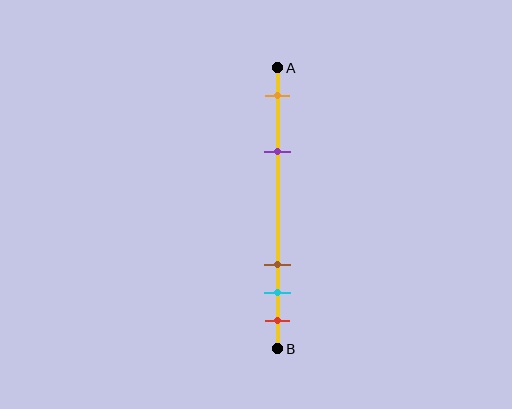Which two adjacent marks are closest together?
The cyan and red marks are the closest adjacent pair.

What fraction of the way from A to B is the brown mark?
The brown mark is approximately 70% (0.7) of the way from A to B.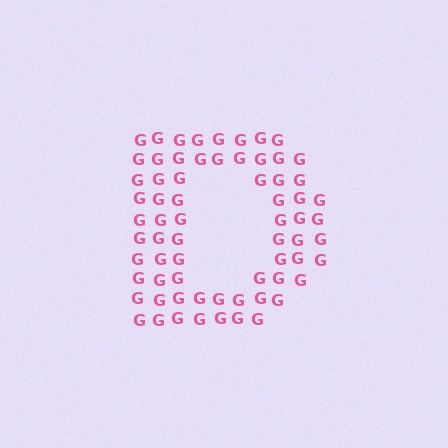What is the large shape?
The large shape is the letter D.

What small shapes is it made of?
It is made of small letter G's.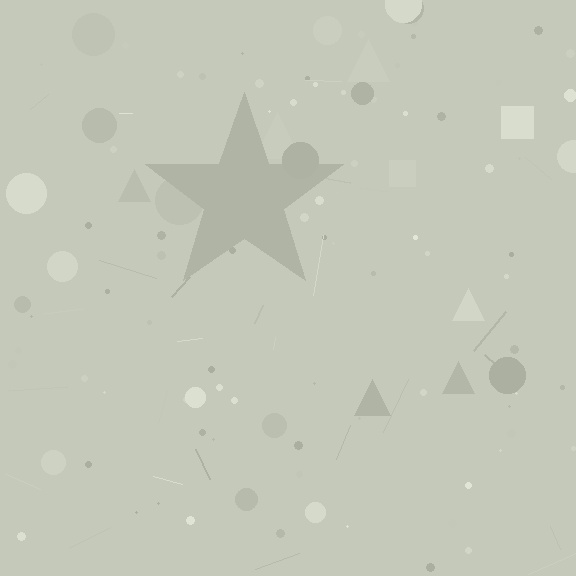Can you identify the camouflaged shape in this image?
The camouflaged shape is a star.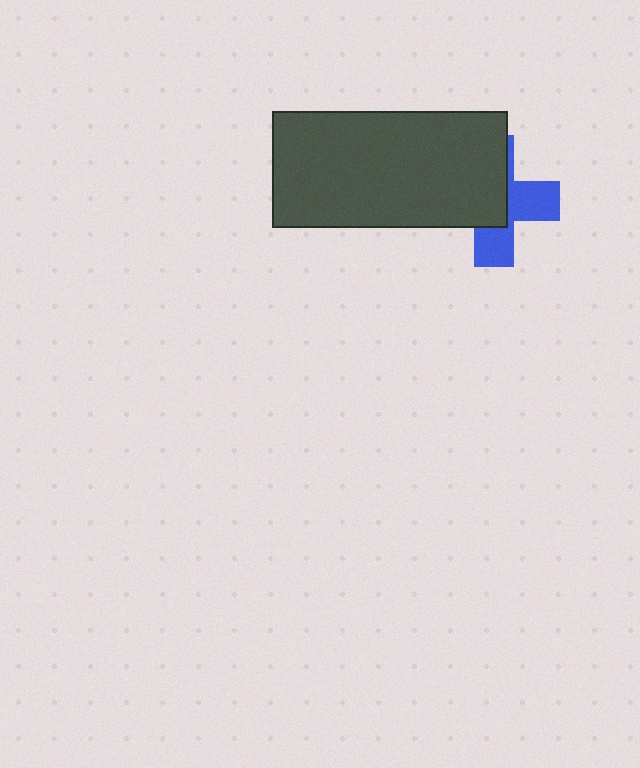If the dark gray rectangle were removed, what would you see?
You would see the complete blue cross.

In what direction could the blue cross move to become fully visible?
The blue cross could move toward the lower-right. That would shift it out from behind the dark gray rectangle entirely.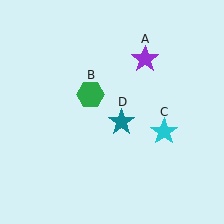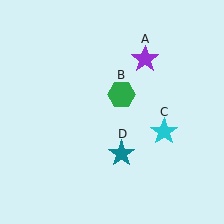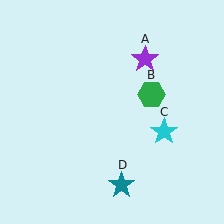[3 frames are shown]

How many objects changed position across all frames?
2 objects changed position: green hexagon (object B), teal star (object D).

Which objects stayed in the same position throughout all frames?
Purple star (object A) and cyan star (object C) remained stationary.